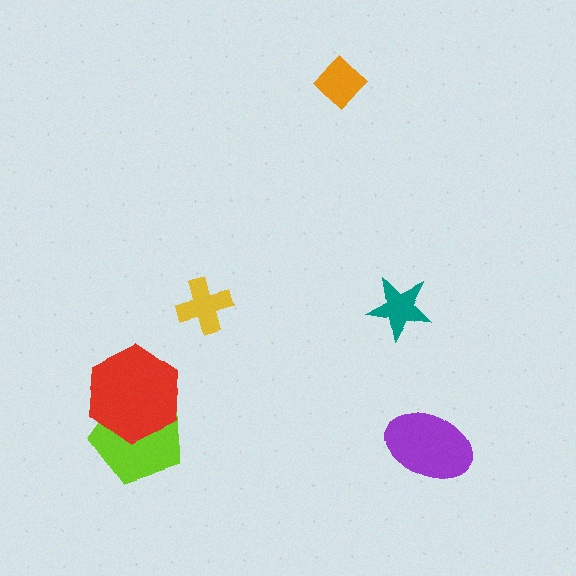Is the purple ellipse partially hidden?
No, no other shape covers it.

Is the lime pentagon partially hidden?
Yes, it is partially covered by another shape.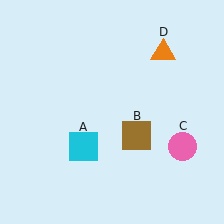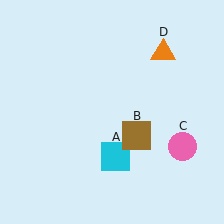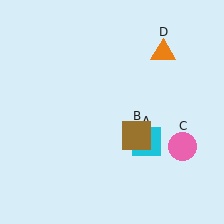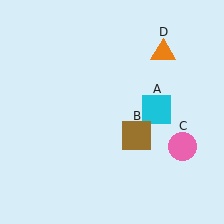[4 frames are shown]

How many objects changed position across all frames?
1 object changed position: cyan square (object A).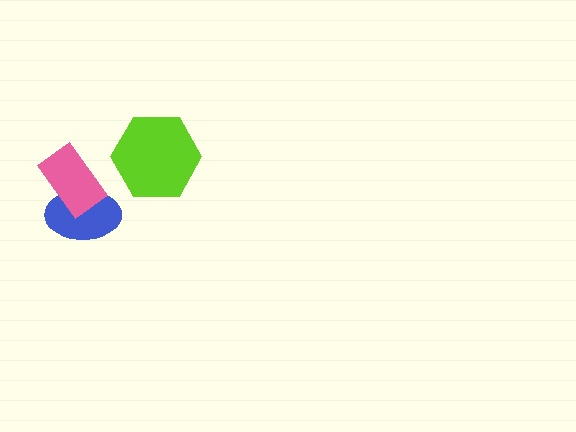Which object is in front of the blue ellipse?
The pink rectangle is in front of the blue ellipse.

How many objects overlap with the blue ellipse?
1 object overlaps with the blue ellipse.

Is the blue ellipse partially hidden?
Yes, it is partially covered by another shape.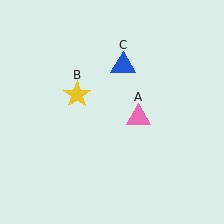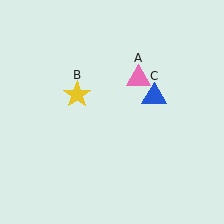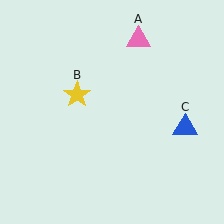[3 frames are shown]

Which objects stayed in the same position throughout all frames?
Yellow star (object B) remained stationary.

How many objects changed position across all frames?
2 objects changed position: pink triangle (object A), blue triangle (object C).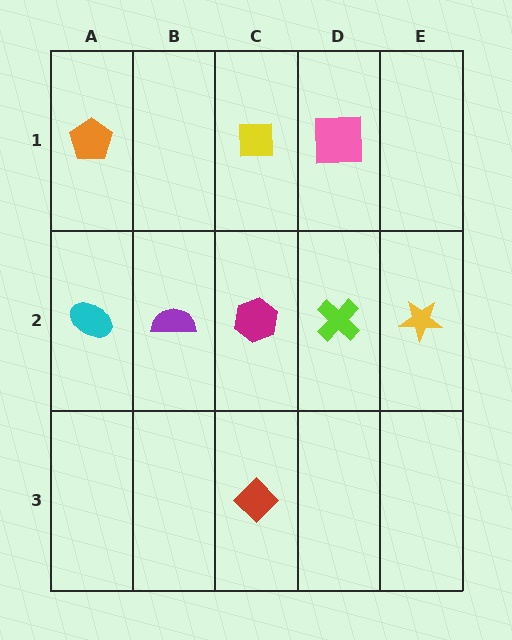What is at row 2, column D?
A lime cross.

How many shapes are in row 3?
1 shape.